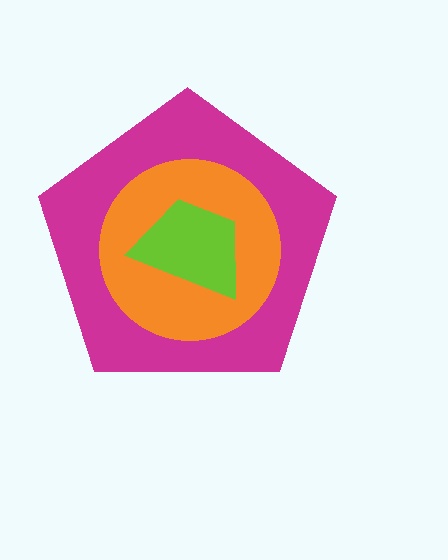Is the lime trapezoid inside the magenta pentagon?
Yes.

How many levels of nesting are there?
3.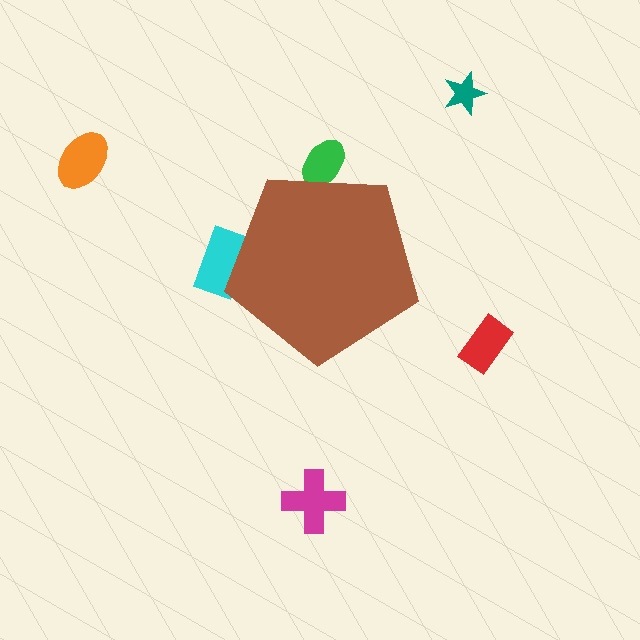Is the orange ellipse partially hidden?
No, the orange ellipse is fully visible.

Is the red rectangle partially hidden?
No, the red rectangle is fully visible.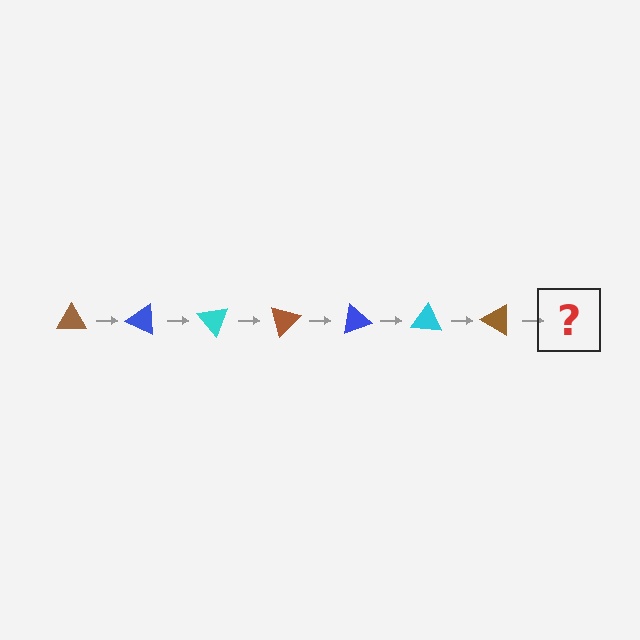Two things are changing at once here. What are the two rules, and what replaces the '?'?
The two rules are that it rotates 25 degrees each step and the color cycles through brown, blue, and cyan. The '?' should be a blue triangle, rotated 175 degrees from the start.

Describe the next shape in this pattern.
It should be a blue triangle, rotated 175 degrees from the start.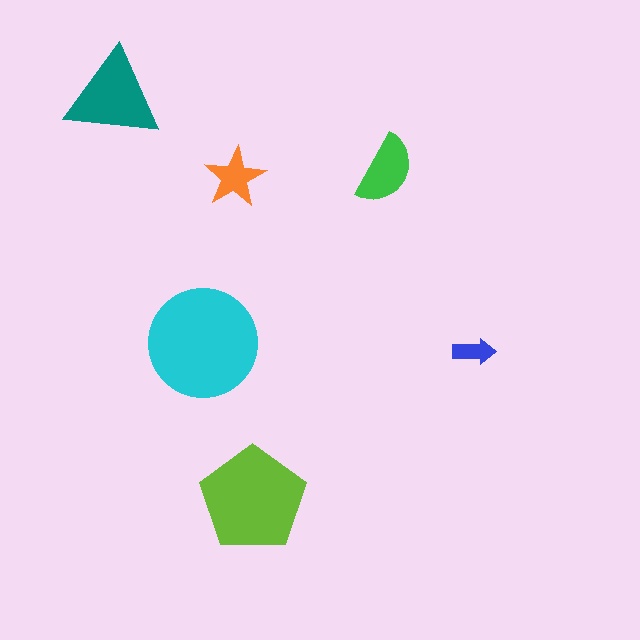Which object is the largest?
The cyan circle.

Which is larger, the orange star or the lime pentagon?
The lime pentagon.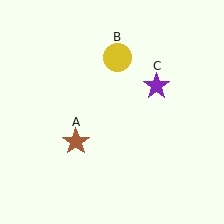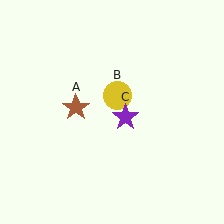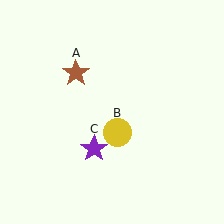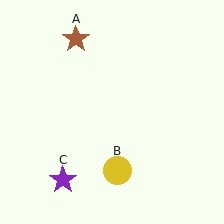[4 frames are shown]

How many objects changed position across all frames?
3 objects changed position: brown star (object A), yellow circle (object B), purple star (object C).